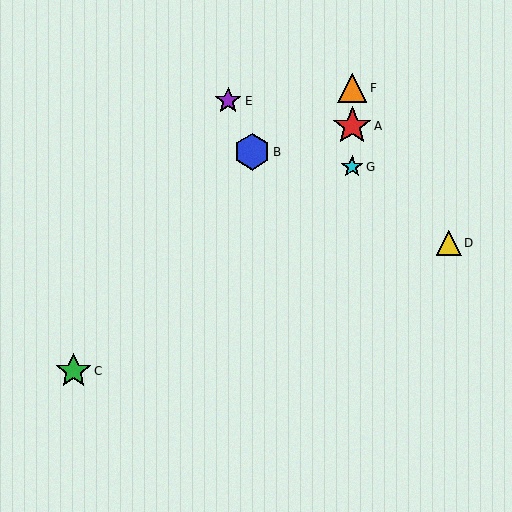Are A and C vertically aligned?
No, A is at x≈352 and C is at x≈74.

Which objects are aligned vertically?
Objects A, F, G are aligned vertically.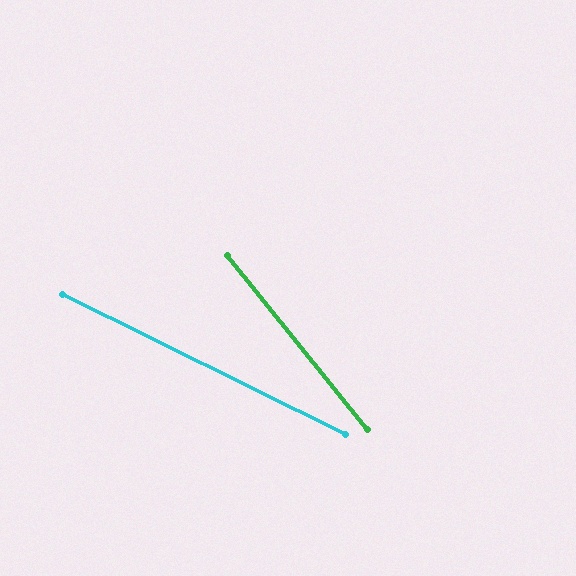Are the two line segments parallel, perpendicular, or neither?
Neither parallel nor perpendicular — they differ by about 25°.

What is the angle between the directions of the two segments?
Approximately 25 degrees.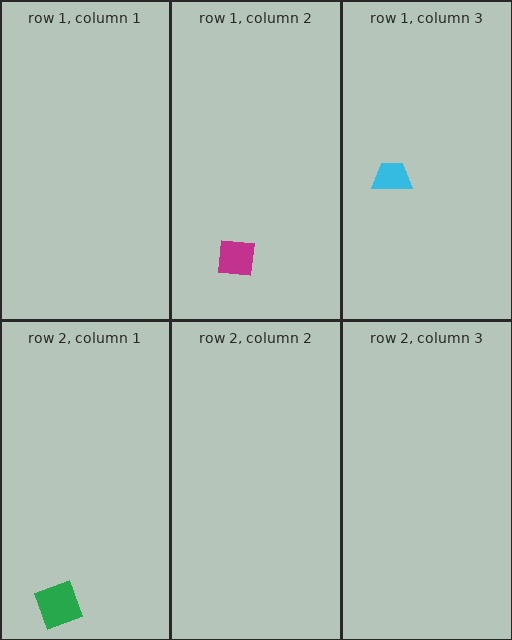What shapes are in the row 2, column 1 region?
The green square.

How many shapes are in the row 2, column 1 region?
1.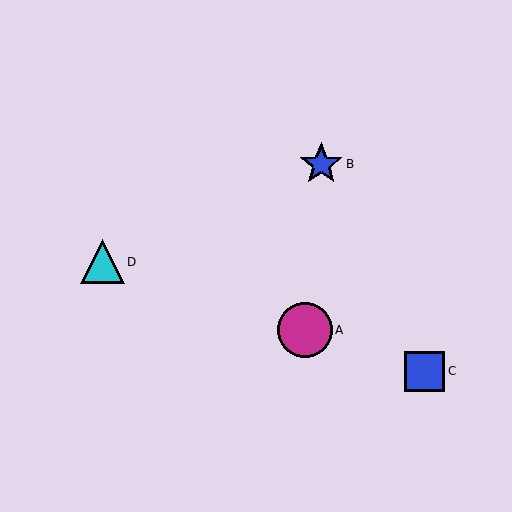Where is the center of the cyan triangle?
The center of the cyan triangle is at (102, 262).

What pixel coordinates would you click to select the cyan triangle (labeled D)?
Click at (102, 262) to select the cyan triangle D.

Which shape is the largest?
The magenta circle (labeled A) is the largest.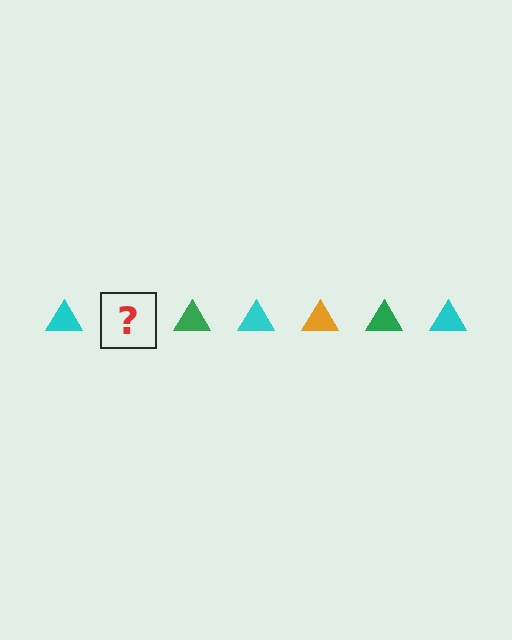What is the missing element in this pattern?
The missing element is an orange triangle.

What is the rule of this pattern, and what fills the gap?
The rule is that the pattern cycles through cyan, orange, green triangles. The gap should be filled with an orange triangle.